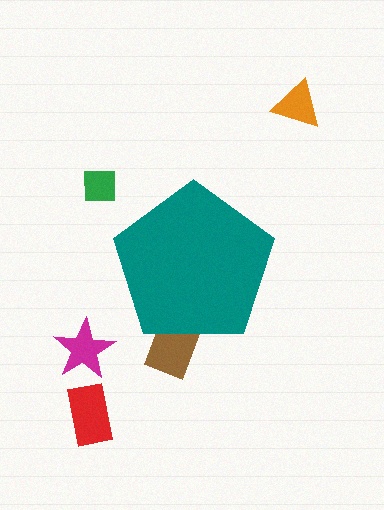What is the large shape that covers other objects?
A teal pentagon.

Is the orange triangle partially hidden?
No, the orange triangle is fully visible.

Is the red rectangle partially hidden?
No, the red rectangle is fully visible.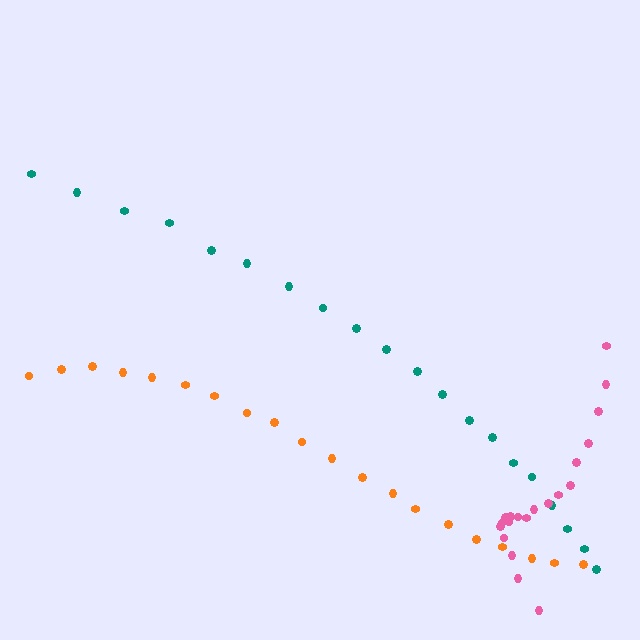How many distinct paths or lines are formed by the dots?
There are 3 distinct paths.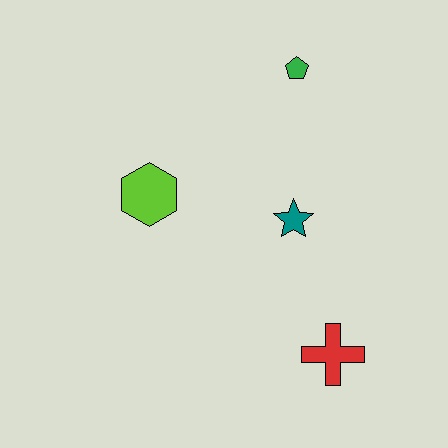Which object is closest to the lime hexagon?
The teal star is closest to the lime hexagon.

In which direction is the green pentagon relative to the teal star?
The green pentagon is above the teal star.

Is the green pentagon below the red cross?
No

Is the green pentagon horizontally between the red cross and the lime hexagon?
Yes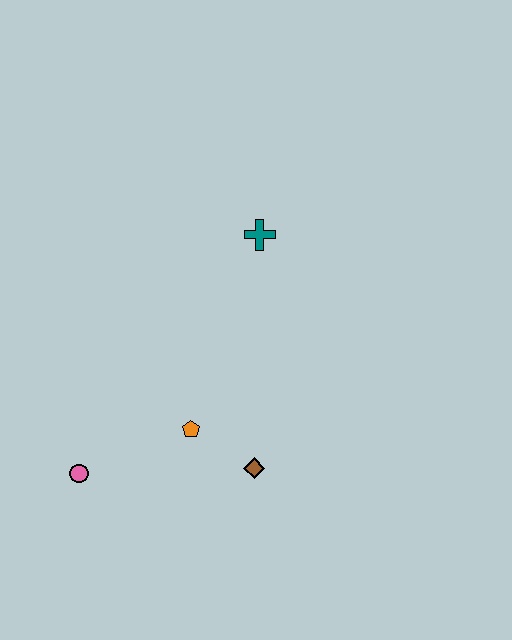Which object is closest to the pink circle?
The orange pentagon is closest to the pink circle.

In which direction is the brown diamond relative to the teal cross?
The brown diamond is below the teal cross.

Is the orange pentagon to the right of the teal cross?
No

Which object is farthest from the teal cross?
The pink circle is farthest from the teal cross.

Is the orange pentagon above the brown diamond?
Yes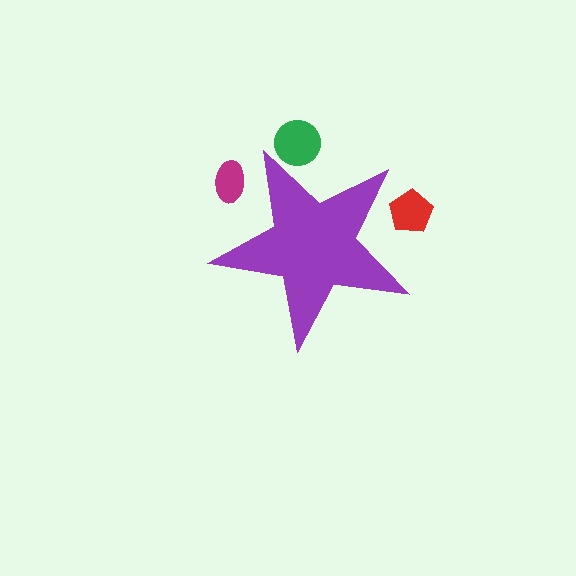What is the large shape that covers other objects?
A purple star.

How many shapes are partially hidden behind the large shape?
3 shapes are partially hidden.